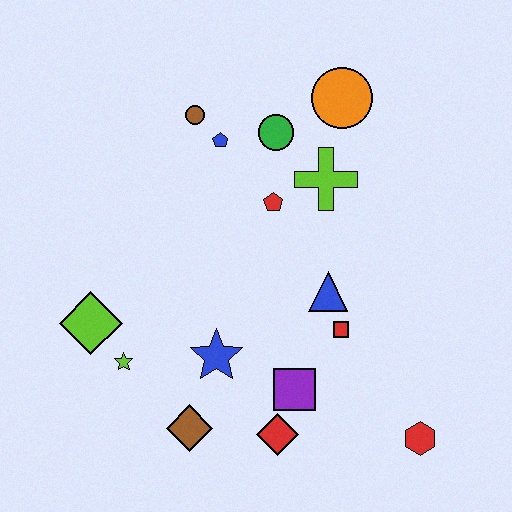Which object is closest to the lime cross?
The red pentagon is closest to the lime cross.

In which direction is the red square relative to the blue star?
The red square is to the right of the blue star.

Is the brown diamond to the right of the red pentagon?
No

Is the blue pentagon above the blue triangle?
Yes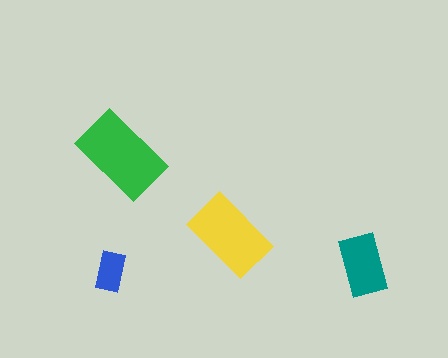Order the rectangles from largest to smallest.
the green one, the yellow one, the teal one, the blue one.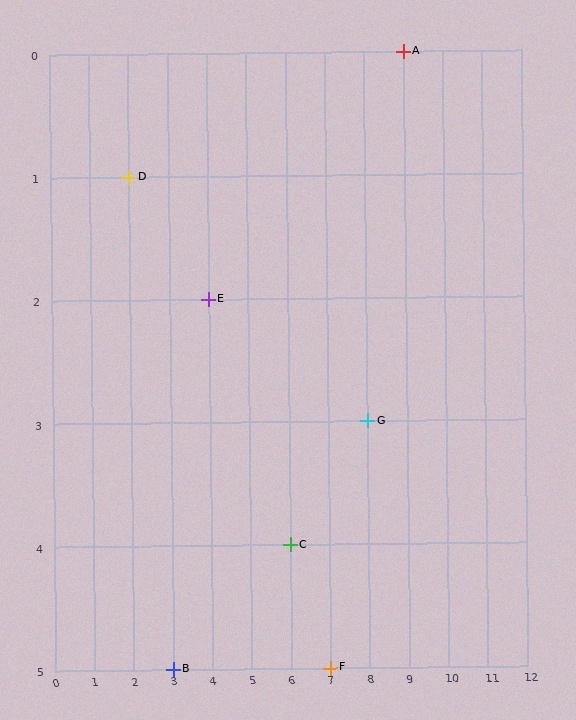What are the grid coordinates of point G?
Point G is at grid coordinates (8, 3).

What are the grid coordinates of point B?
Point B is at grid coordinates (3, 5).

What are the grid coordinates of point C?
Point C is at grid coordinates (6, 4).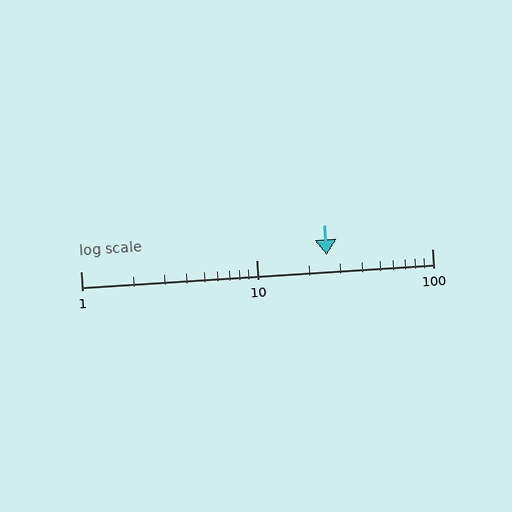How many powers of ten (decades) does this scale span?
The scale spans 2 decades, from 1 to 100.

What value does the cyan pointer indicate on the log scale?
The pointer indicates approximately 25.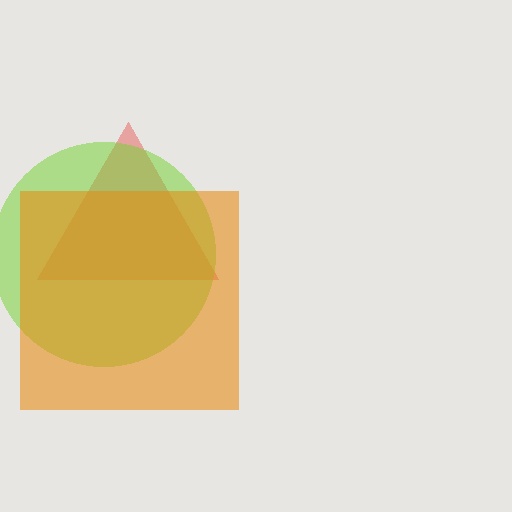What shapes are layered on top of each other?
The layered shapes are: a red triangle, a lime circle, an orange square.